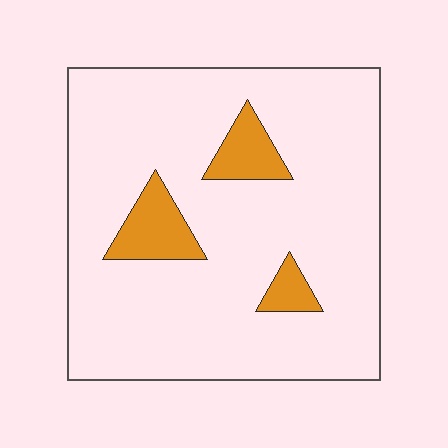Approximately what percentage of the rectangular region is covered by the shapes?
Approximately 10%.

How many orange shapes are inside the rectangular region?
3.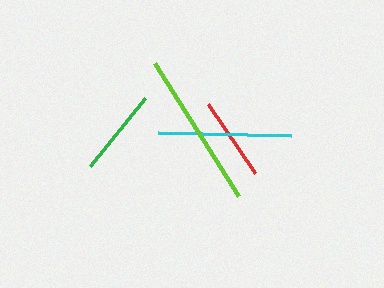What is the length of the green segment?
The green segment is approximately 87 pixels long.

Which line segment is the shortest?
The red line is the shortest at approximately 83 pixels.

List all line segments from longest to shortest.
From longest to shortest: lime, cyan, green, red.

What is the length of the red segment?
The red segment is approximately 83 pixels long.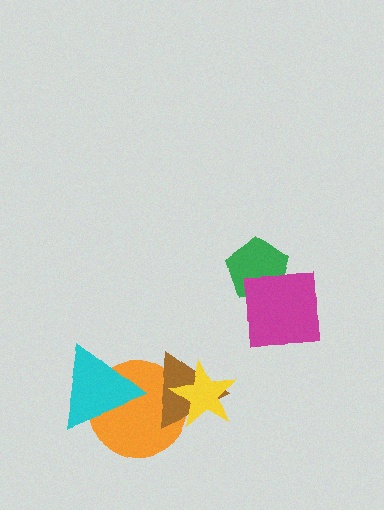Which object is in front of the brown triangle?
The yellow star is in front of the brown triangle.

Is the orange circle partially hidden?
Yes, it is partially covered by another shape.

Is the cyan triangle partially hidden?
No, no other shape covers it.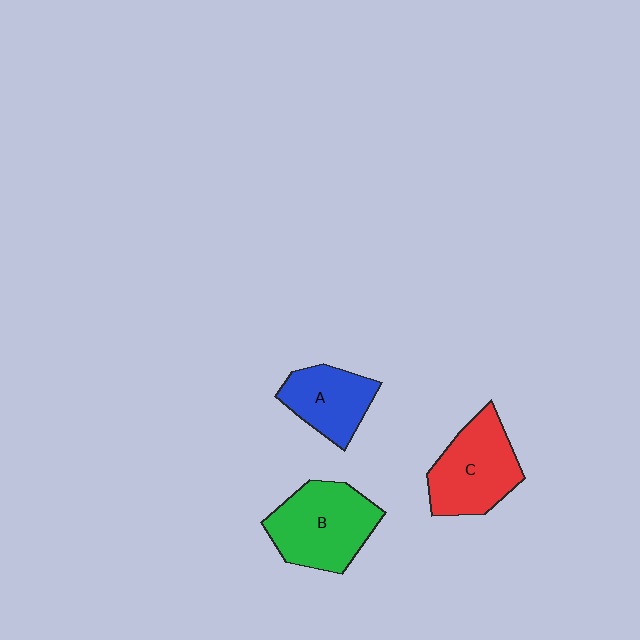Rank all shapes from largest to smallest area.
From largest to smallest: B (green), C (red), A (blue).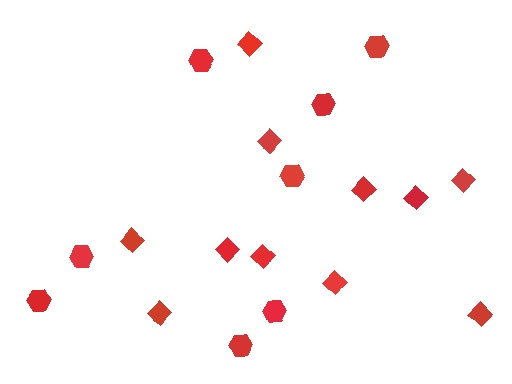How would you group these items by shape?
There are 2 groups: one group of diamonds (11) and one group of hexagons (8).